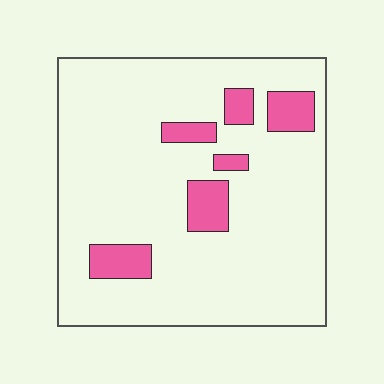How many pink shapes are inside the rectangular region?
6.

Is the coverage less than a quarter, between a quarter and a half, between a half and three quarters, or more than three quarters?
Less than a quarter.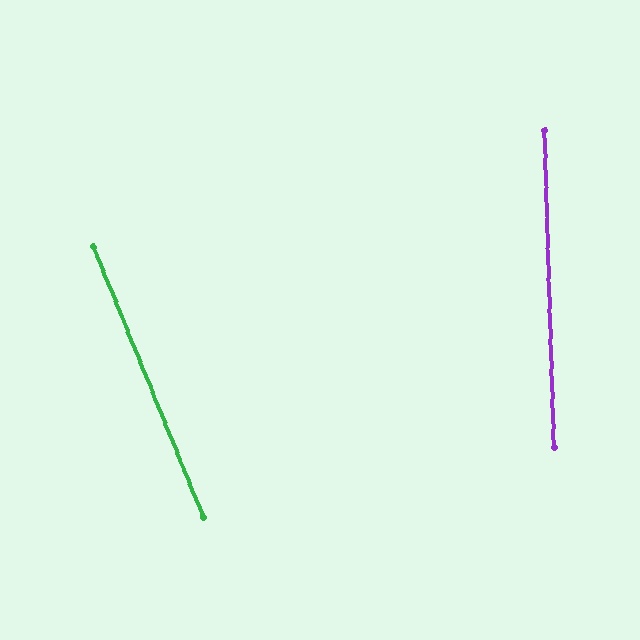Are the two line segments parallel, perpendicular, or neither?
Neither parallel nor perpendicular — they differ by about 20°.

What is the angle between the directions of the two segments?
Approximately 20 degrees.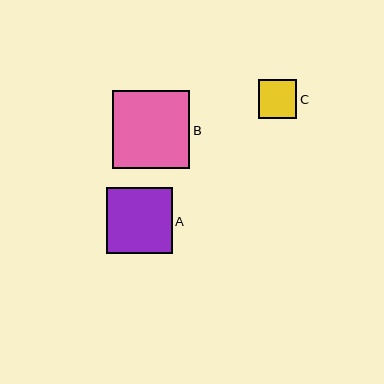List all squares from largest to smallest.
From largest to smallest: B, A, C.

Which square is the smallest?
Square C is the smallest with a size of approximately 39 pixels.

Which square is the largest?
Square B is the largest with a size of approximately 78 pixels.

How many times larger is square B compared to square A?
Square B is approximately 1.2 times the size of square A.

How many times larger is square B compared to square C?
Square B is approximately 2.0 times the size of square C.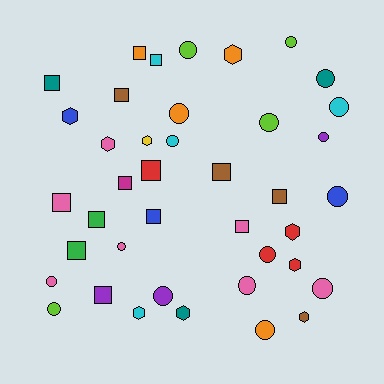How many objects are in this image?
There are 40 objects.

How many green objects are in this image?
There are 2 green objects.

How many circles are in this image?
There are 17 circles.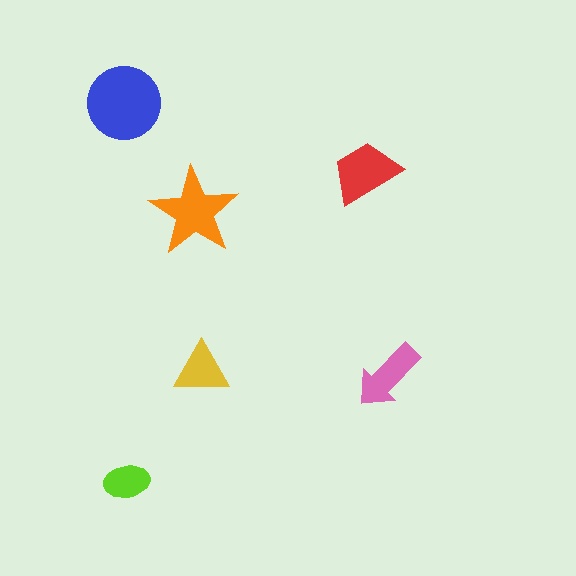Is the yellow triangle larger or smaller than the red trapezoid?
Smaller.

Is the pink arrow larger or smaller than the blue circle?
Smaller.